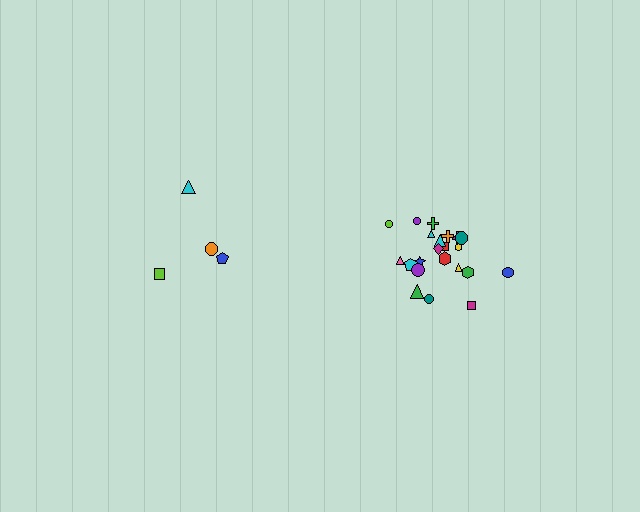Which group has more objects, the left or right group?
The right group.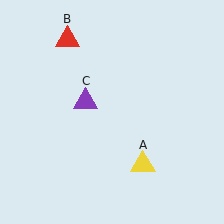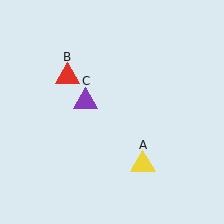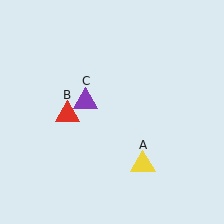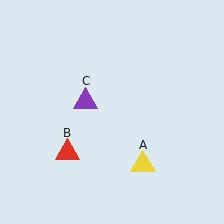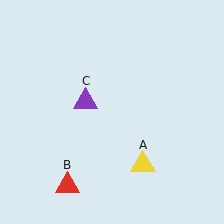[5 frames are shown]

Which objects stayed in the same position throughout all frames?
Yellow triangle (object A) and purple triangle (object C) remained stationary.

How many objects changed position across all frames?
1 object changed position: red triangle (object B).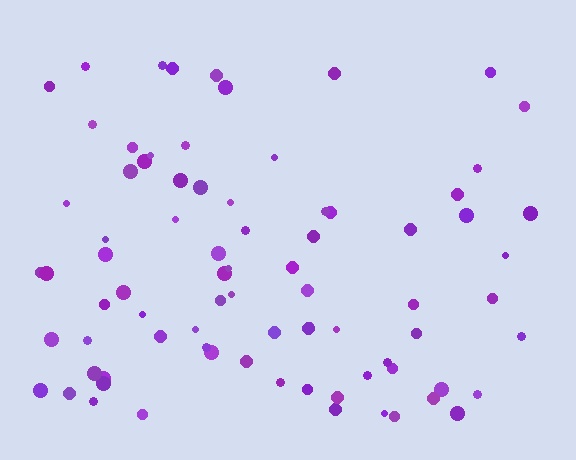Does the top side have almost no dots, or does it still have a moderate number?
Still a moderate number, just noticeably fewer than the bottom.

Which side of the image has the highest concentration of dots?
The bottom.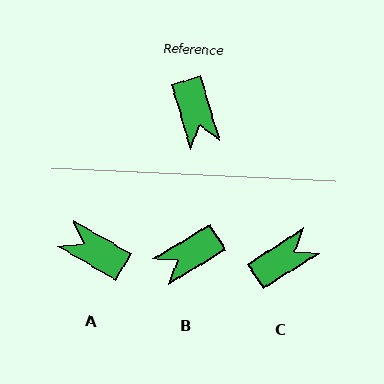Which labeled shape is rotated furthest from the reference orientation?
A, about 137 degrees away.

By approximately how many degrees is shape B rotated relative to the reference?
Approximately 75 degrees clockwise.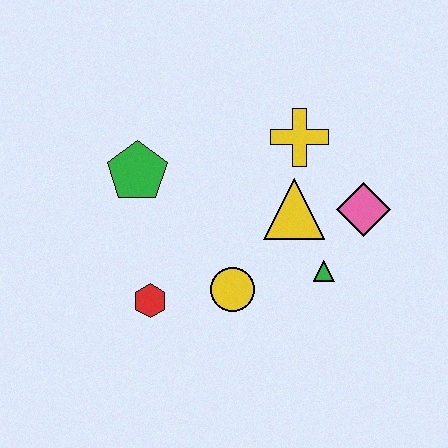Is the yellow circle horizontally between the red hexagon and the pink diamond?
Yes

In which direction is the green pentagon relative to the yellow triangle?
The green pentagon is to the left of the yellow triangle.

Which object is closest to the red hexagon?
The yellow circle is closest to the red hexagon.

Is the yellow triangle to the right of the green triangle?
No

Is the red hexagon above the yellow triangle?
No